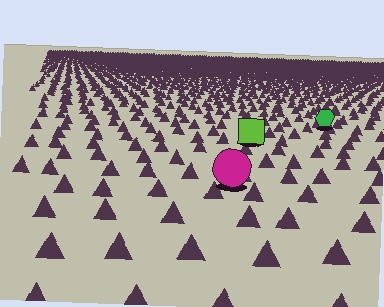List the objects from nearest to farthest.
From nearest to farthest: the magenta circle, the lime square, the green hexagon.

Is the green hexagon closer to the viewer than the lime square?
No. The lime square is closer — you can tell from the texture gradient: the ground texture is coarser near it.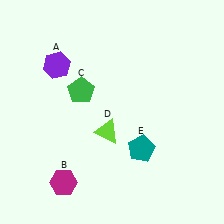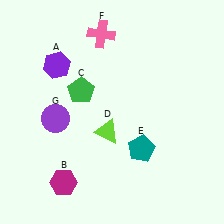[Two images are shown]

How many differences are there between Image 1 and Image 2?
There are 2 differences between the two images.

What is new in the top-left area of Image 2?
A pink cross (F) was added in the top-left area of Image 2.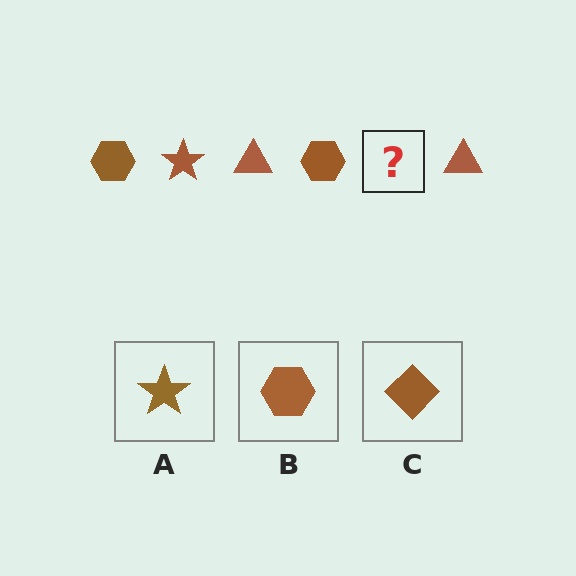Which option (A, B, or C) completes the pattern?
A.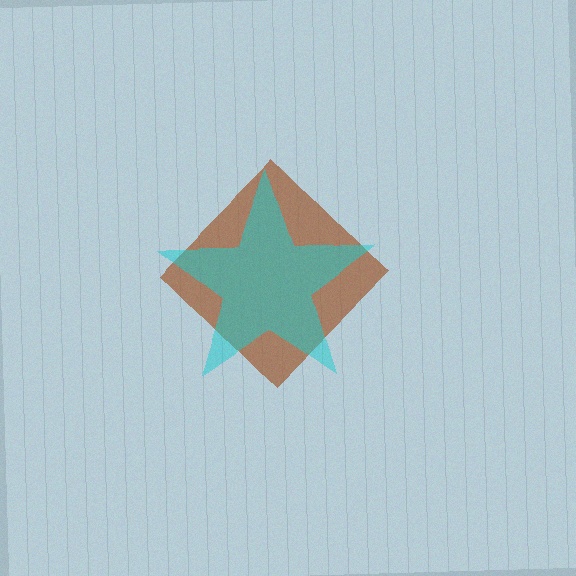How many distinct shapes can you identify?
There are 2 distinct shapes: a brown diamond, a cyan star.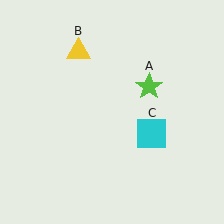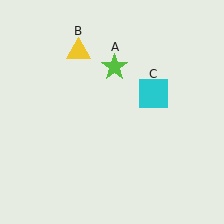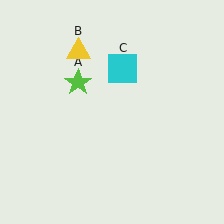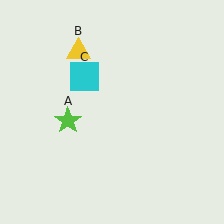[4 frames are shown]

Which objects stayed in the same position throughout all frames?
Yellow triangle (object B) remained stationary.